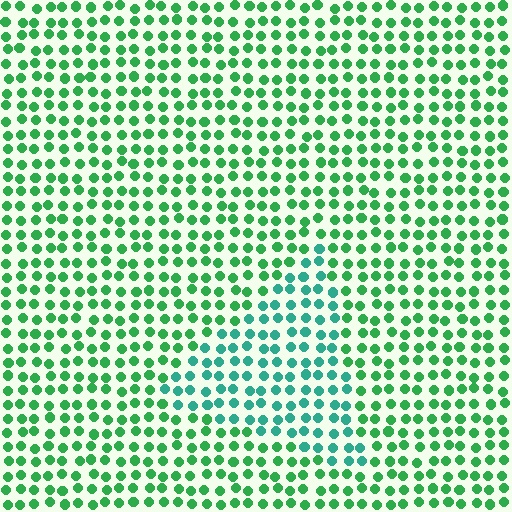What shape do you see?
I see a triangle.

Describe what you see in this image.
The image is filled with small green elements in a uniform arrangement. A triangle-shaped region is visible where the elements are tinted to a slightly different hue, forming a subtle color boundary.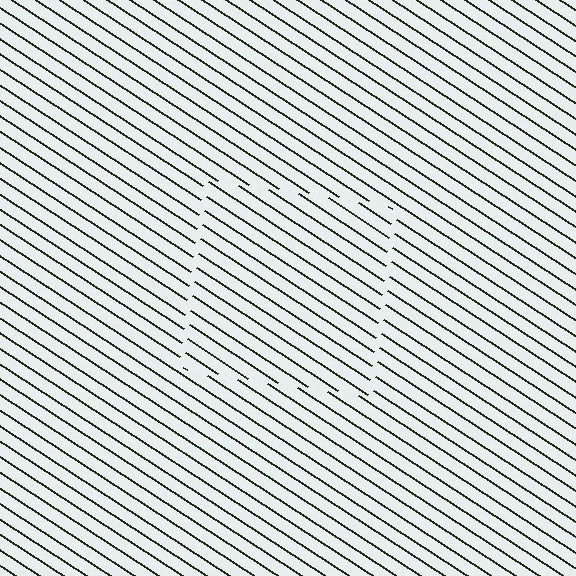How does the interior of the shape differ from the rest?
The interior of the shape contains the same grating, shifted by half a period — the contour is defined by the phase discontinuity where line-ends from the inner and outer gratings abut.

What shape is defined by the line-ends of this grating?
An illusory square. The interior of the shape contains the same grating, shifted by half a period — the contour is defined by the phase discontinuity where line-ends from the inner and outer gratings abut.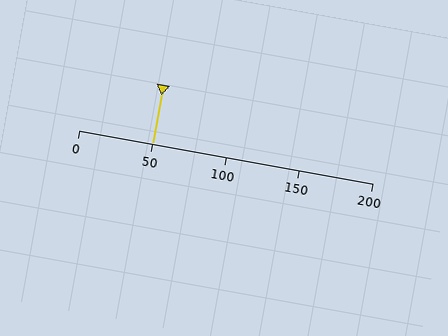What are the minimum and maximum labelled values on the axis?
The axis runs from 0 to 200.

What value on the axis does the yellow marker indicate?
The marker indicates approximately 50.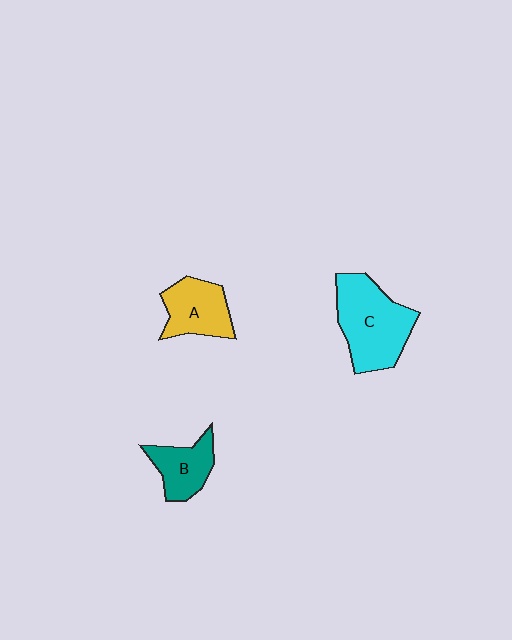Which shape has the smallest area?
Shape B (teal).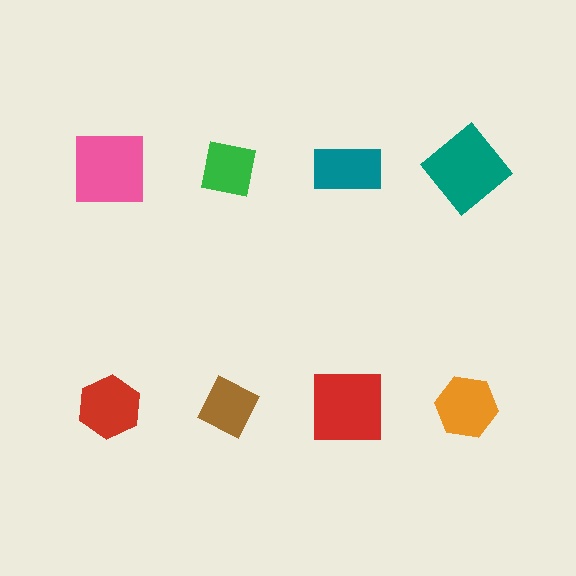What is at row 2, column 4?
An orange hexagon.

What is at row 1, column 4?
A teal diamond.